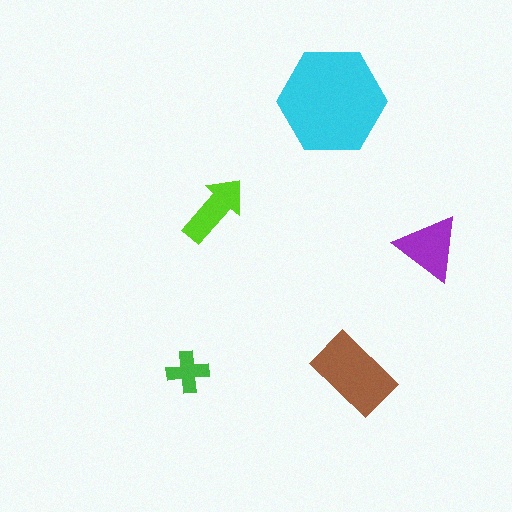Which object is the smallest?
The green cross.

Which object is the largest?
The cyan hexagon.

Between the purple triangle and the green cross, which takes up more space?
The purple triangle.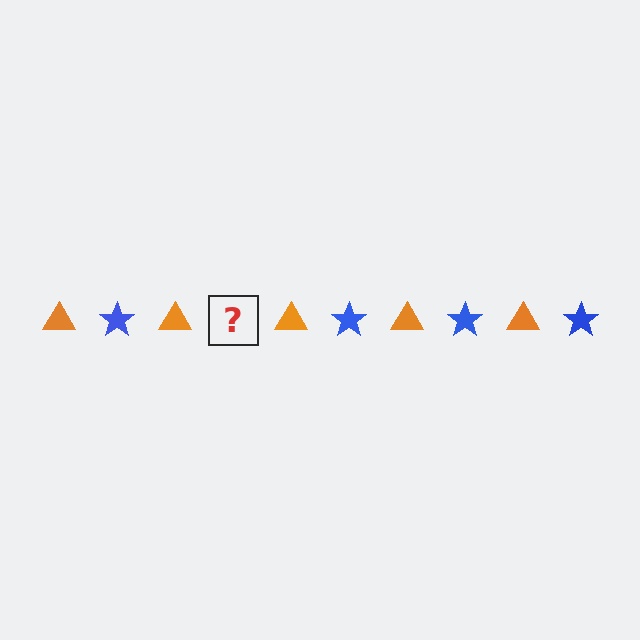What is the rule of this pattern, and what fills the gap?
The rule is that the pattern alternates between orange triangle and blue star. The gap should be filled with a blue star.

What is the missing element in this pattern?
The missing element is a blue star.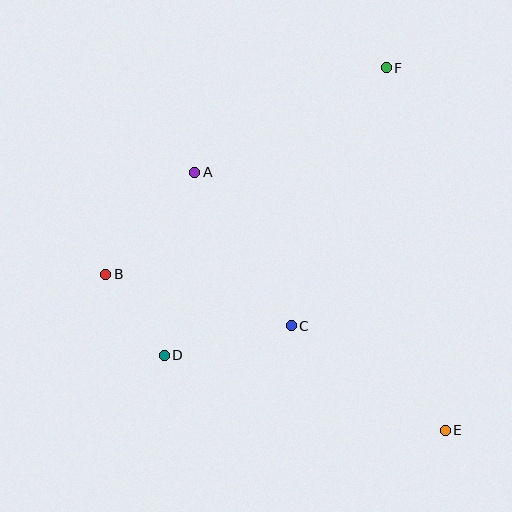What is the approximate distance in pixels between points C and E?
The distance between C and E is approximately 186 pixels.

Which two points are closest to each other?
Points B and D are closest to each other.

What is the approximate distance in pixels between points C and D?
The distance between C and D is approximately 130 pixels.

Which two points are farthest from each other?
Points B and E are farthest from each other.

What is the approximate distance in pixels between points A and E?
The distance between A and E is approximately 360 pixels.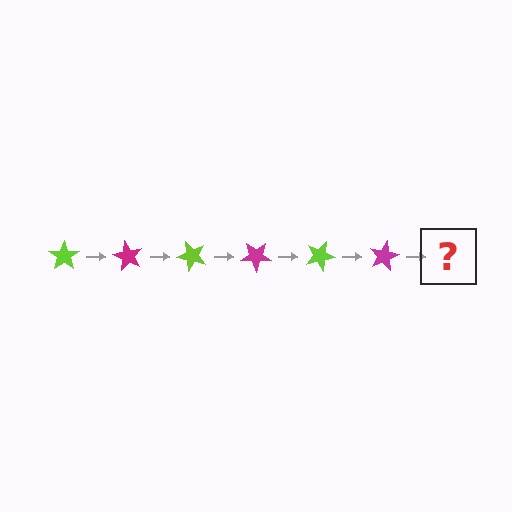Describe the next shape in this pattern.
It should be a lime star, rotated 360 degrees from the start.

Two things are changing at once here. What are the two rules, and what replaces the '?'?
The two rules are that it rotates 60 degrees each step and the color cycles through lime and magenta. The '?' should be a lime star, rotated 360 degrees from the start.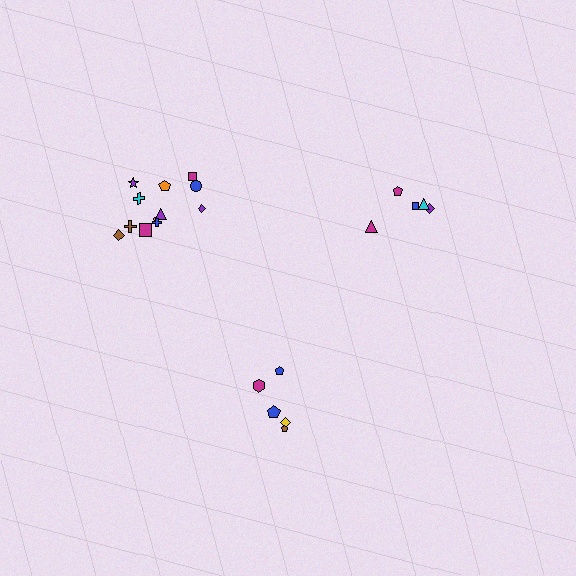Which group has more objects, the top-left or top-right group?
The top-left group.